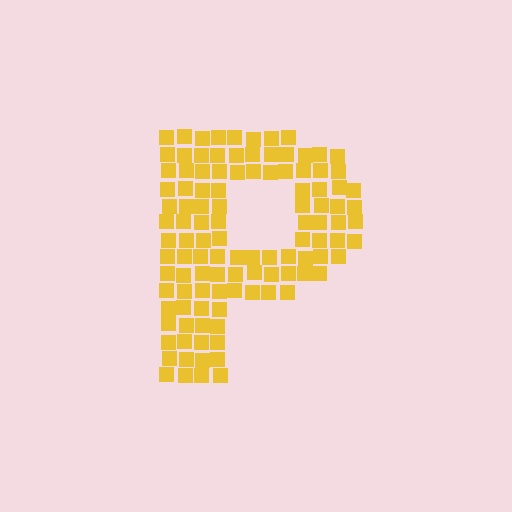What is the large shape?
The large shape is the letter P.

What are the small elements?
The small elements are squares.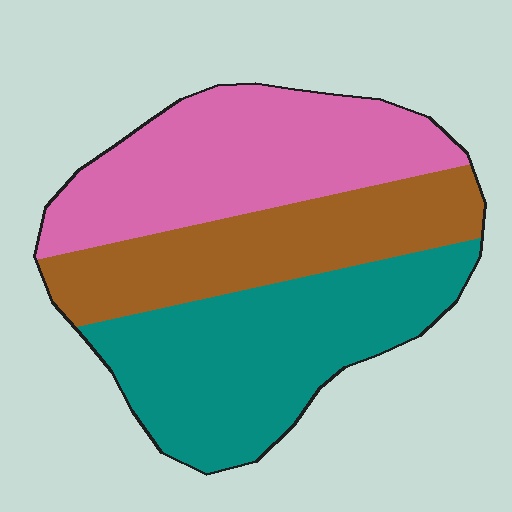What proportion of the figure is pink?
Pink covers 35% of the figure.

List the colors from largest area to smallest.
From largest to smallest: teal, pink, brown.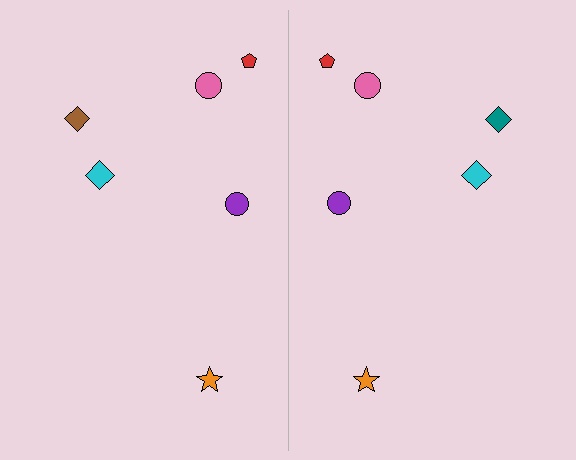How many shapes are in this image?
There are 12 shapes in this image.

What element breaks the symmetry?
The teal diamond on the right side breaks the symmetry — its mirror counterpart is brown.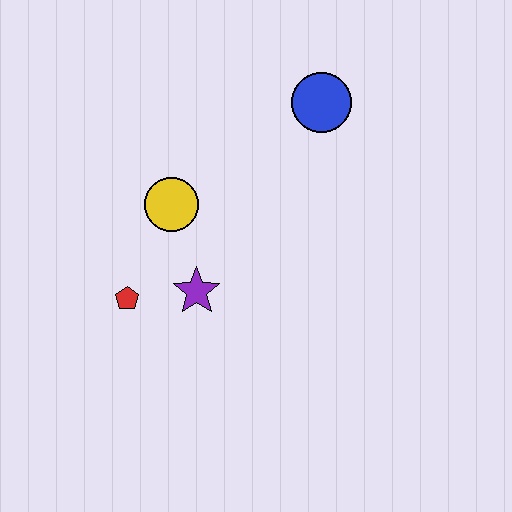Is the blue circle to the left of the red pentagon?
No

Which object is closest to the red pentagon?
The purple star is closest to the red pentagon.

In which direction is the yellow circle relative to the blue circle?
The yellow circle is to the left of the blue circle.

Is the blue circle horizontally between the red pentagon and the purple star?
No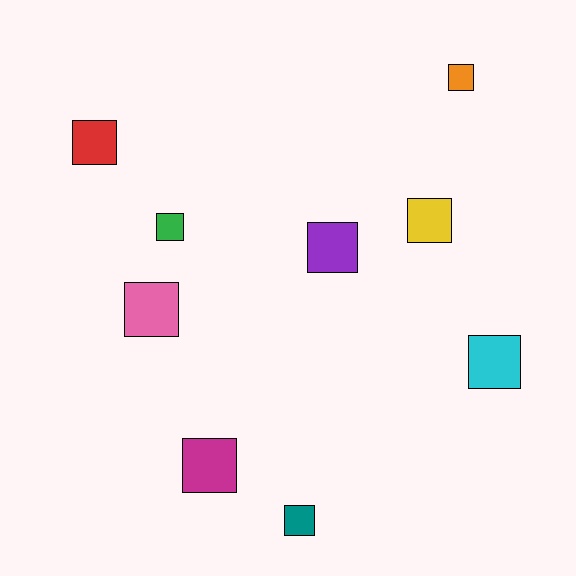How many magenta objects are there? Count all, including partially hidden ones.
There is 1 magenta object.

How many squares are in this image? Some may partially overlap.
There are 9 squares.